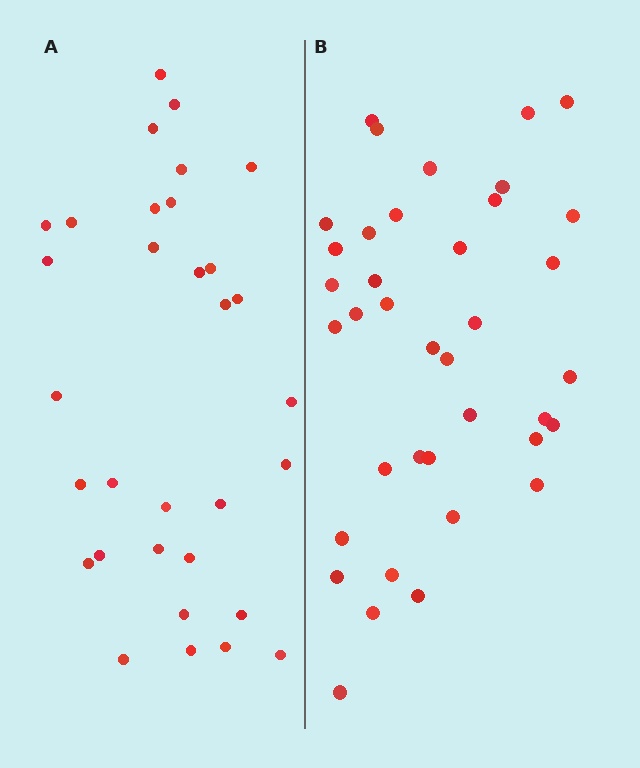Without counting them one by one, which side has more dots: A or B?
Region B (the right region) has more dots.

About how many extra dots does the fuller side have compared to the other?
Region B has about 6 more dots than region A.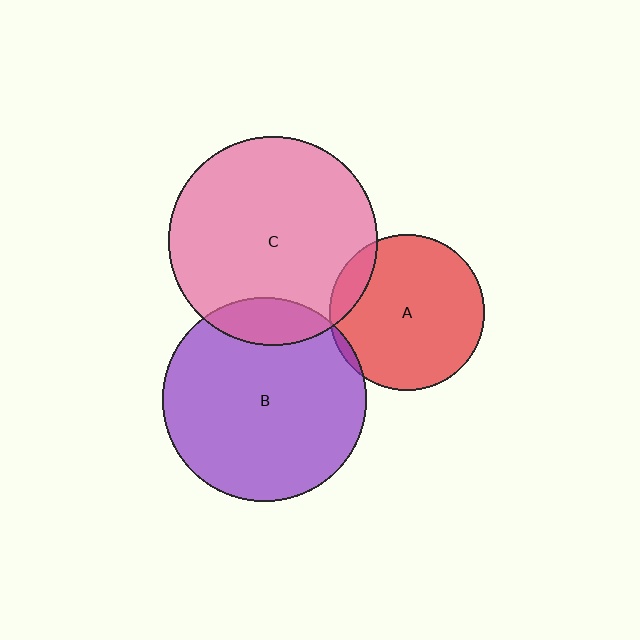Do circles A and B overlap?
Yes.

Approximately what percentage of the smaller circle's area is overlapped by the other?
Approximately 5%.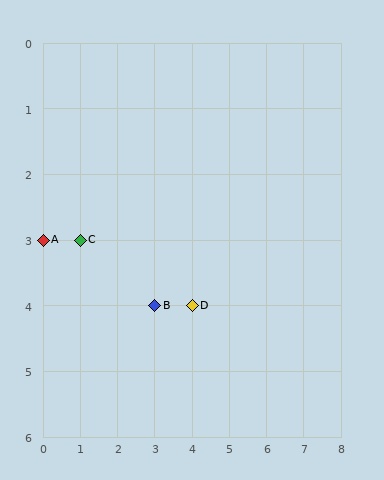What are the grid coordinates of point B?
Point B is at grid coordinates (3, 4).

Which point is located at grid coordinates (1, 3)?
Point C is at (1, 3).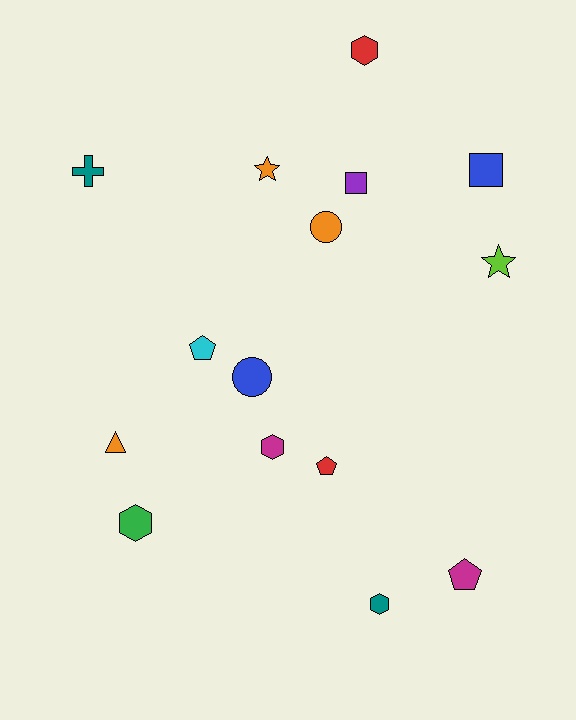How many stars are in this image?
There are 2 stars.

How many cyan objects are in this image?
There is 1 cyan object.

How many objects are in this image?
There are 15 objects.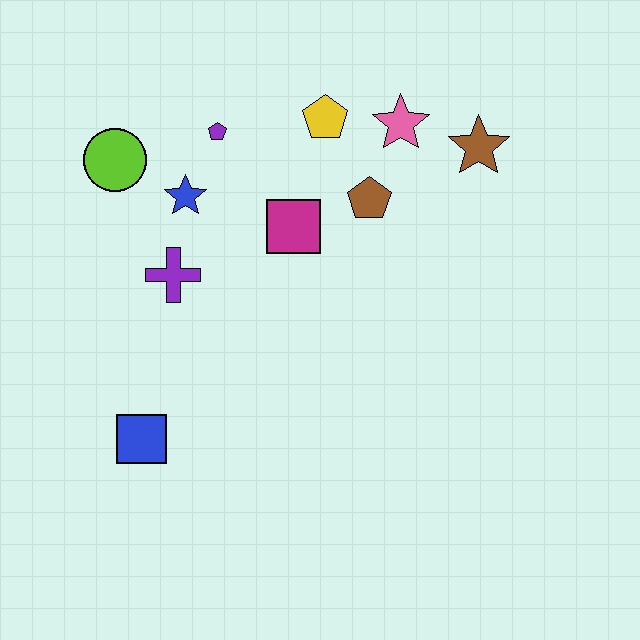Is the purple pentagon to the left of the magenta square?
Yes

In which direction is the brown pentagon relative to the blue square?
The brown pentagon is above the blue square.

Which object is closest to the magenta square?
The brown pentagon is closest to the magenta square.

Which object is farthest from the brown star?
The blue square is farthest from the brown star.